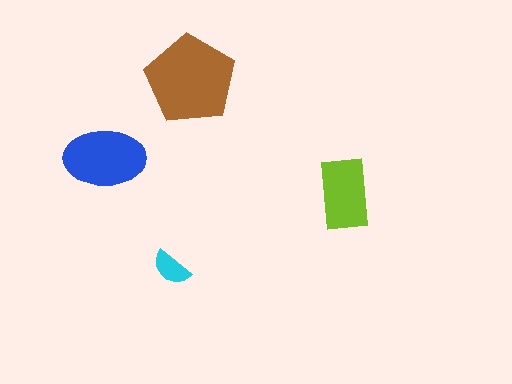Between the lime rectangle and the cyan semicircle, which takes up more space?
The lime rectangle.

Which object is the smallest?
The cyan semicircle.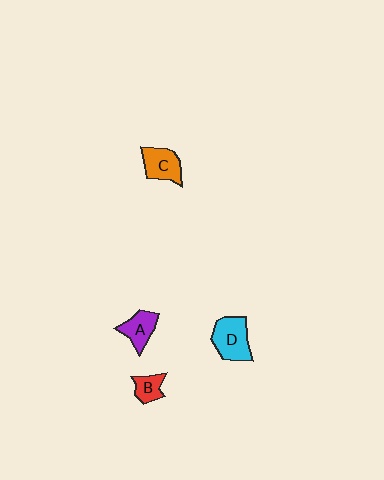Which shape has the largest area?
Shape D (cyan).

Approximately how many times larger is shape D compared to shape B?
Approximately 2.0 times.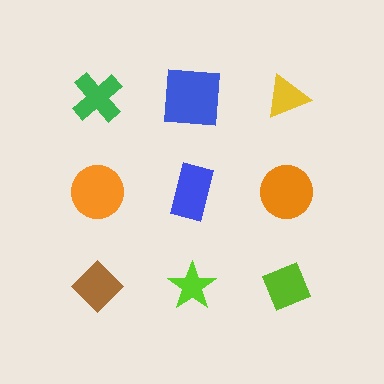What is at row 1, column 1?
A green cross.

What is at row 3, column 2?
A lime star.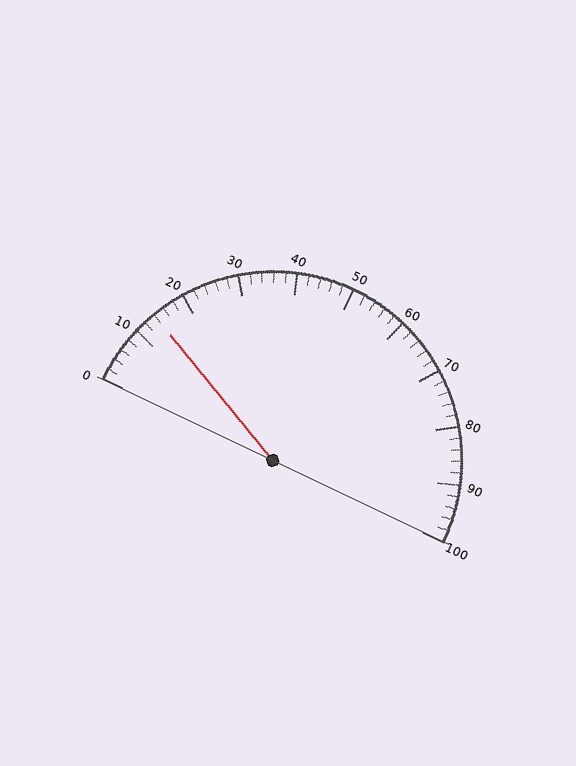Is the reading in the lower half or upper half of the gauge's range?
The reading is in the lower half of the range (0 to 100).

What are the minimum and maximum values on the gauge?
The gauge ranges from 0 to 100.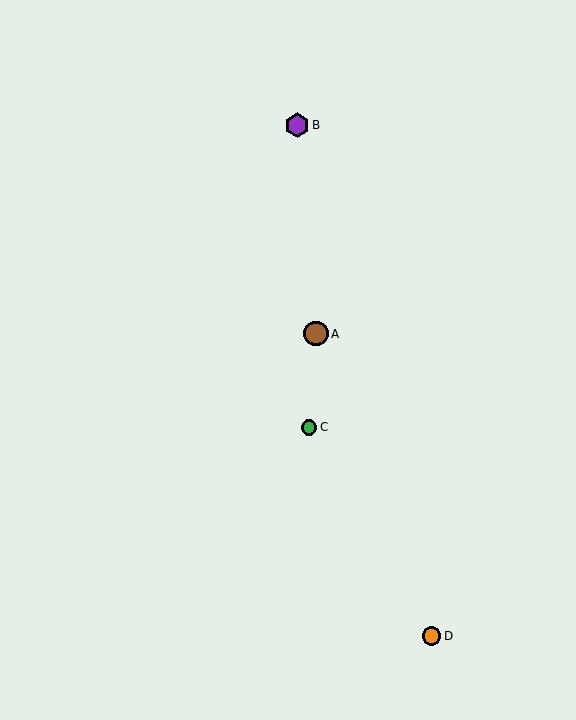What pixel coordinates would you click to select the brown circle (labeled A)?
Click at (316, 334) to select the brown circle A.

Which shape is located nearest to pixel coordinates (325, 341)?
The brown circle (labeled A) at (316, 334) is nearest to that location.